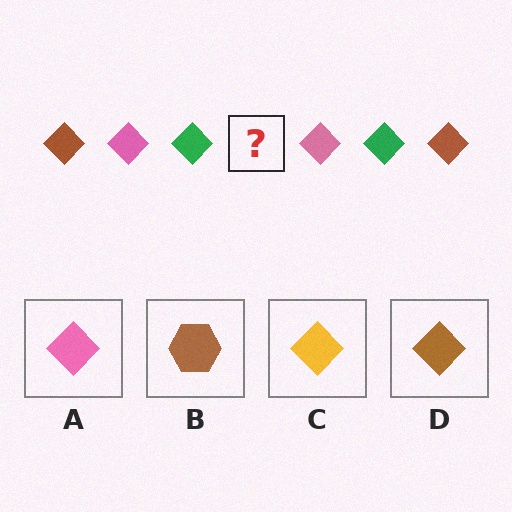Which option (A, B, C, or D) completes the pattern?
D.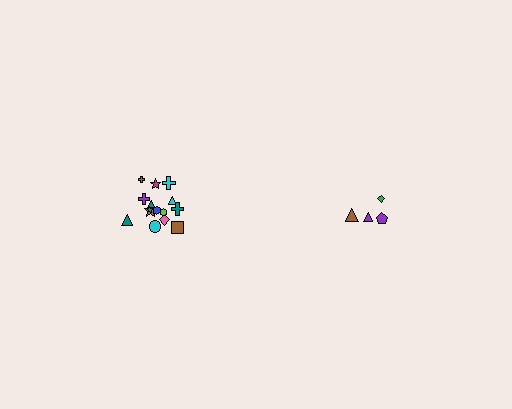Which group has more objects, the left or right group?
The left group.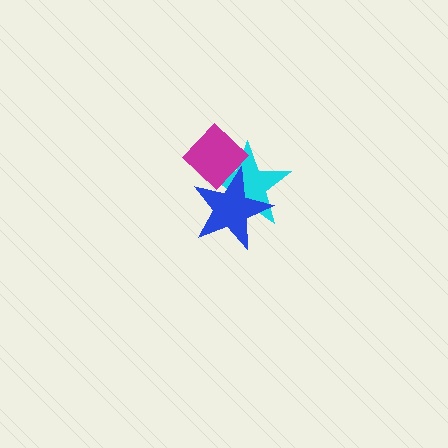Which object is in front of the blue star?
The magenta diamond is in front of the blue star.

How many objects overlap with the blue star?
2 objects overlap with the blue star.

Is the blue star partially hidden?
Yes, it is partially covered by another shape.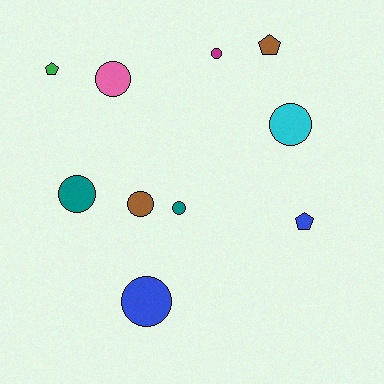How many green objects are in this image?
There is 1 green object.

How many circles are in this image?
There are 7 circles.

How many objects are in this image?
There are 10 objects.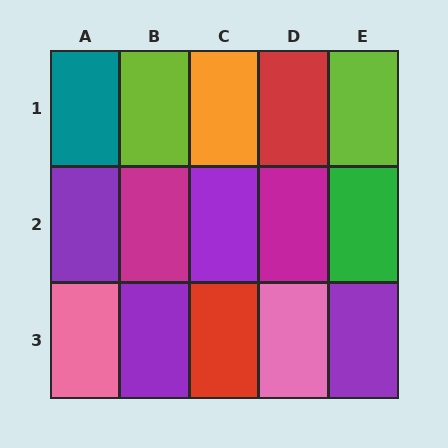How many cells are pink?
2 cells are pink.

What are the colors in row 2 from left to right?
Purple, magenta, purple, magenta, green.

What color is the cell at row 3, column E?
Purple.